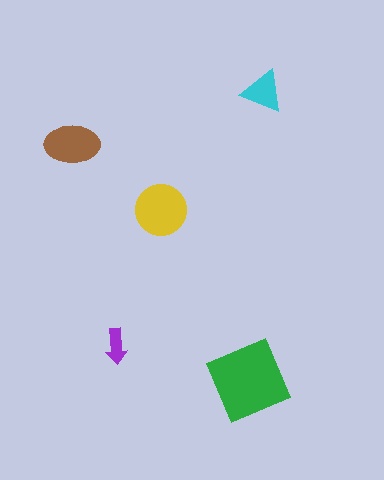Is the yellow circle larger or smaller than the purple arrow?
Larger.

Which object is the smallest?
The purple arrow.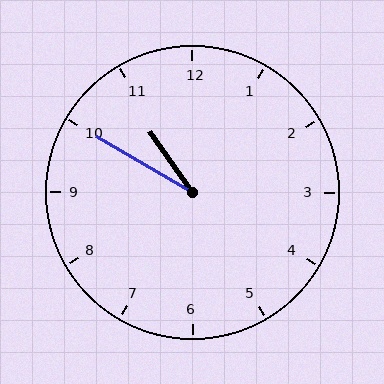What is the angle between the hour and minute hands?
Approximately 25 degrees.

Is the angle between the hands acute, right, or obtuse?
It is acute.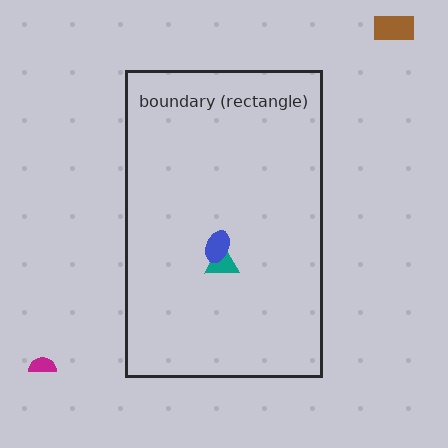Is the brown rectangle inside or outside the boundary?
Outside.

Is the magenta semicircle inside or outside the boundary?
Outside.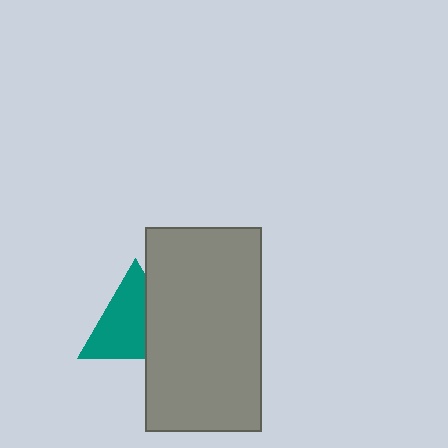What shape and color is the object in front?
The object in front is a gray rectangle.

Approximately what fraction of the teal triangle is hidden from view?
Roughly 35% of the teal triangle is hidden behind the gray rectangle.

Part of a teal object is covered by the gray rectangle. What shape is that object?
It is a triangle.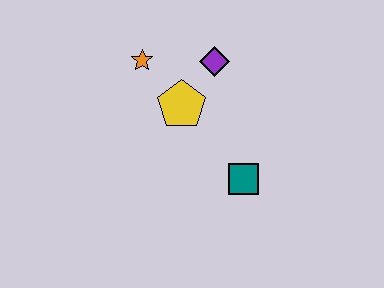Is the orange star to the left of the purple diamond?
Yes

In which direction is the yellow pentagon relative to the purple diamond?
The yellow pentagon is below the purple diamond.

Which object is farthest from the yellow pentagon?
The teal square is farthest from the yellow pentagon.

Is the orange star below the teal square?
No